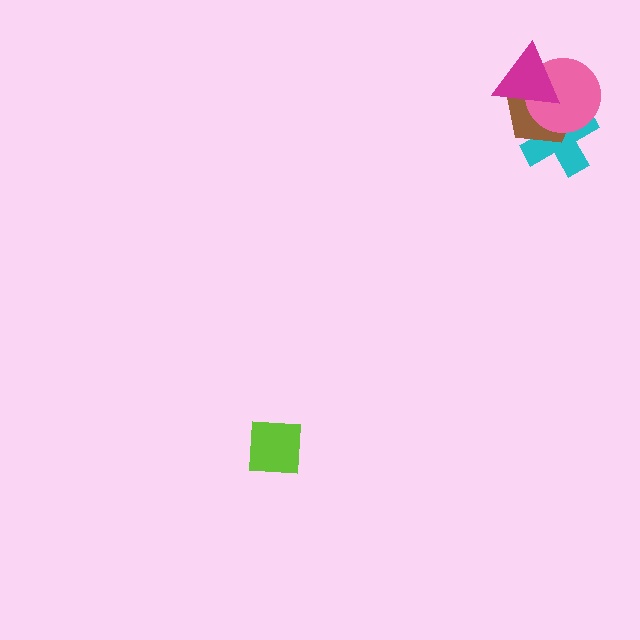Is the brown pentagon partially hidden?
Yes, it is partially covered by another shape.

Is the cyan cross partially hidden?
Yes, it is partially covered by another shape.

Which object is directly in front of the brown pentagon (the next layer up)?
The pink circle is directly in front of the brown pentagon.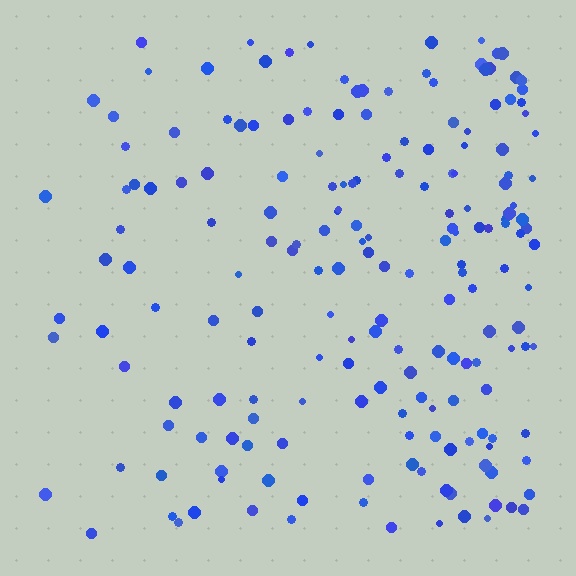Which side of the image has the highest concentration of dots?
The right.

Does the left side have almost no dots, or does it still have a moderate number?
Still a moderate number, just noticeably fewer than the right.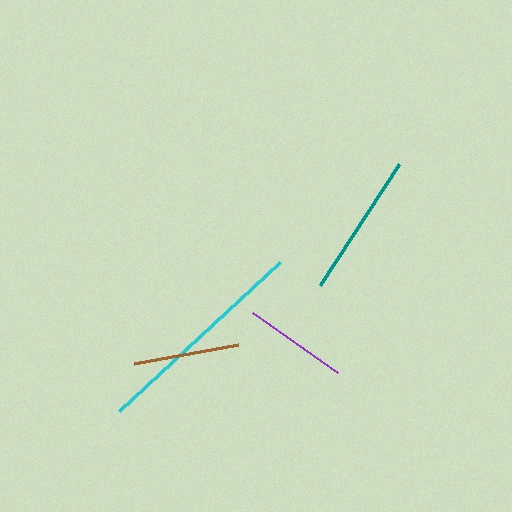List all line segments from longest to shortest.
From longest to shortest: cyan, teal, brown, purple.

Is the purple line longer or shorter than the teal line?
The teal line is longer than the purple line.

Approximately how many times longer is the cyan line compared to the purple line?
The cyan line is approximately 2.1 times the length of the purple line.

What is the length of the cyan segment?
The cyan segment is approximately 219 pixels long.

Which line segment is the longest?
The cyan line is the longest at approximately 219 pixels.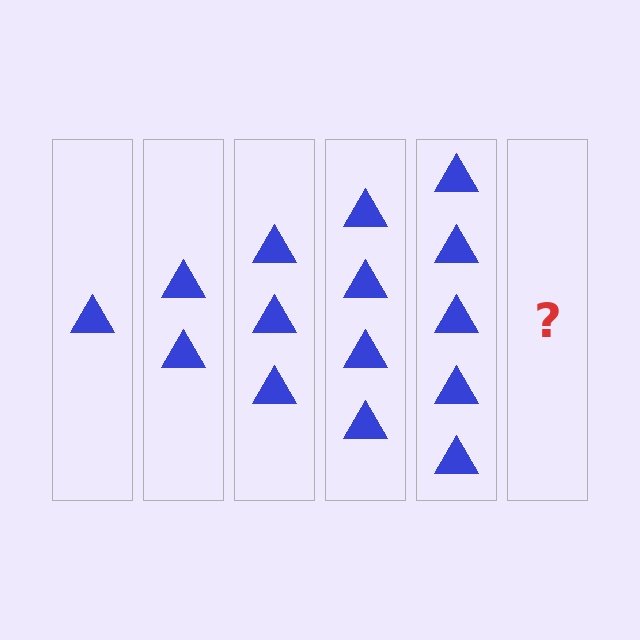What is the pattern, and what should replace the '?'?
The pattern is that each step adds one more triangle. The '?' should be 6 triangles.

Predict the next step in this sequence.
The next step is 6 triangles.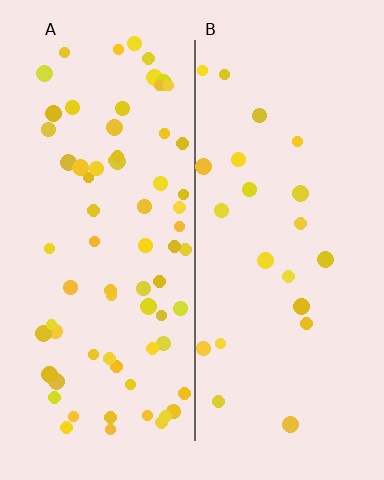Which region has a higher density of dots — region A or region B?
A (the left).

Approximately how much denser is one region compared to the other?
Approximately 3.2× — region A over region B.